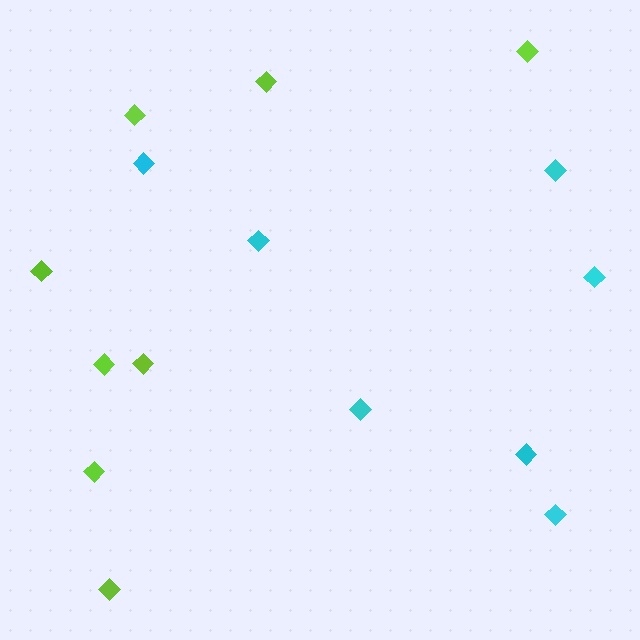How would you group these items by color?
There are 2 groups: one group of cyan diamonds (7) and one group of lime diamonds (8).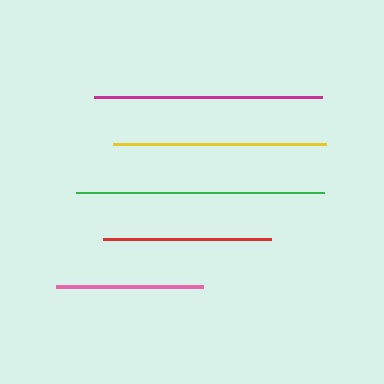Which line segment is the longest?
The green line is the longest at approximately 248 pixels.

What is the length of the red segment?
The red segment is approximately 168 pixels long.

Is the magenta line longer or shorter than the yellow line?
The magenta line is longer than the yellow line.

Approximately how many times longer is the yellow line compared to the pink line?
The yellow line is approximately 1.4 times the length of the pink line.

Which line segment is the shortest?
The pink line is the shortest at approximately 147 pixels.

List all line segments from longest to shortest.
From longest to shortest: green, magenta, yellow, red, pink.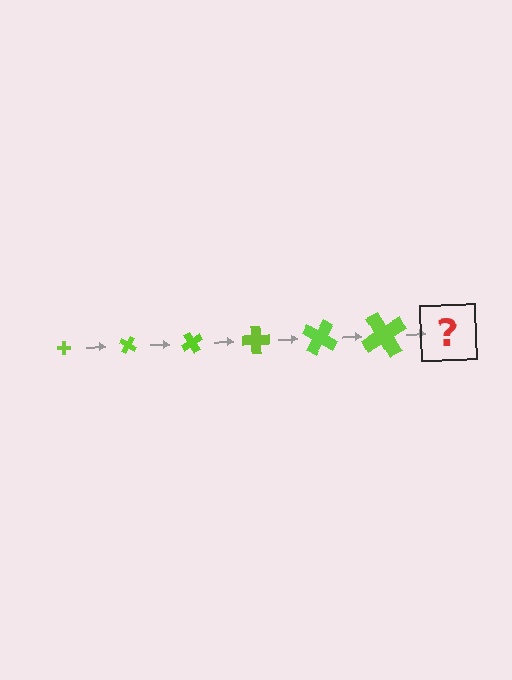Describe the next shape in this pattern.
It should be a cross, larger than the previous one and rotated 180 degrees from the start.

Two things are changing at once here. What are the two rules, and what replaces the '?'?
The two rules are that the cross grows larger each step and it rotates 30 degrees each step. The '?' should be a cross, larger than the previous one and rotated 180 degrees from the start.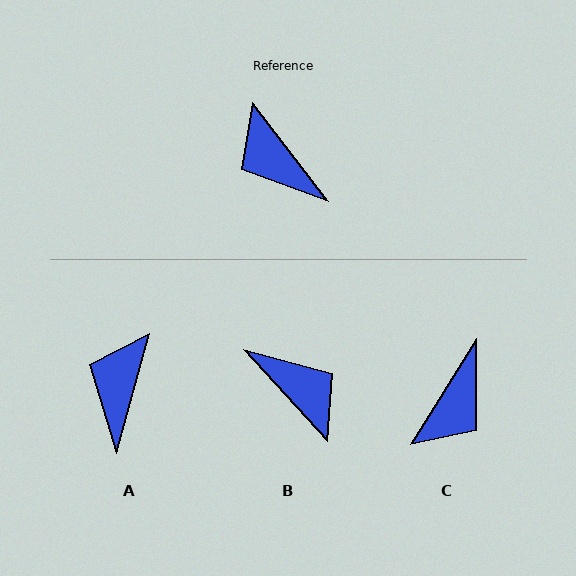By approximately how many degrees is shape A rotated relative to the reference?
Approximately 53 degrees clockwise.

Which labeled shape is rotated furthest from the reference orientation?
B, about 175 degrees away.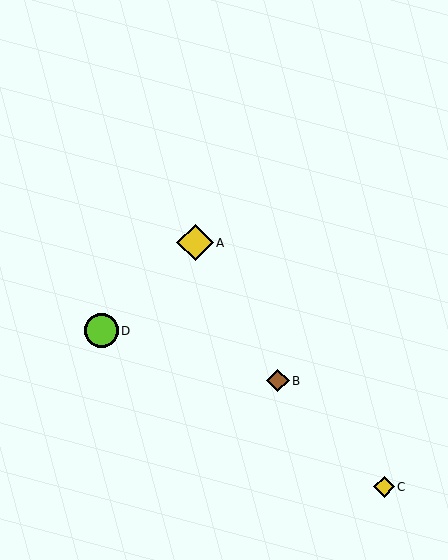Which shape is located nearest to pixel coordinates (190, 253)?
The yellow diamond (labeled A) at (195, 243) is nearest to that location.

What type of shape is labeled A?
Shape A is a yellow diamond.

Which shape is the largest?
The yellow diamond (labeled A) is the largest.